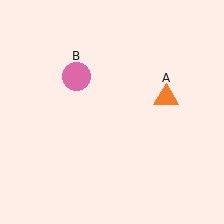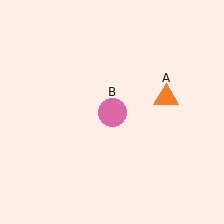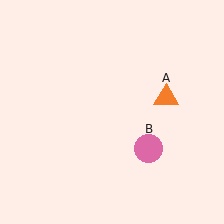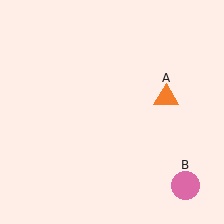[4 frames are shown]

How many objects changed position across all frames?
1 object changed position: pink circle (object B).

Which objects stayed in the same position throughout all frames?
Orange triangle (object A) remained stationary.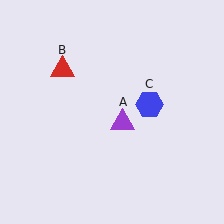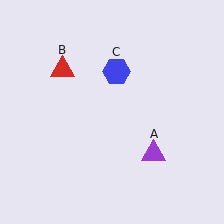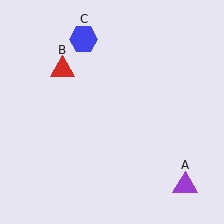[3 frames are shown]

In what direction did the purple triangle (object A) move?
The purple triangle (object A) moved down and to the right.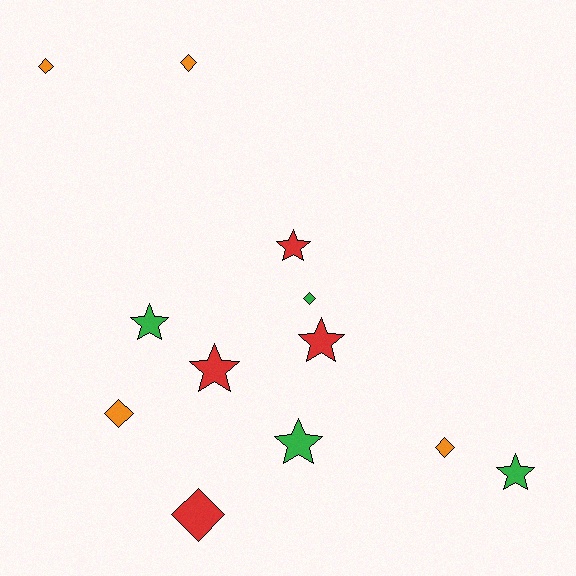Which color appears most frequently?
Red, with 4 objects.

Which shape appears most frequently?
Star, with 6 objects.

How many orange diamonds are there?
There are 4 orange diamonds.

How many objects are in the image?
There are 12 objects.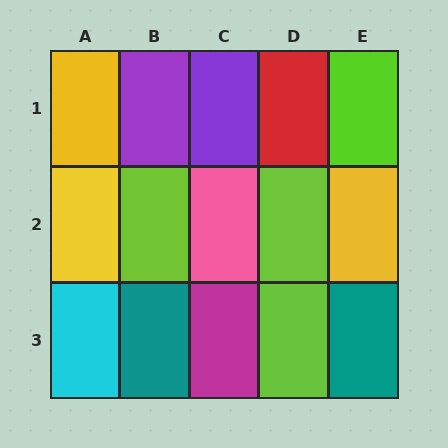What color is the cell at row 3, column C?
Magenta.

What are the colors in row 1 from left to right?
Yellow, purple, purple, red, lime.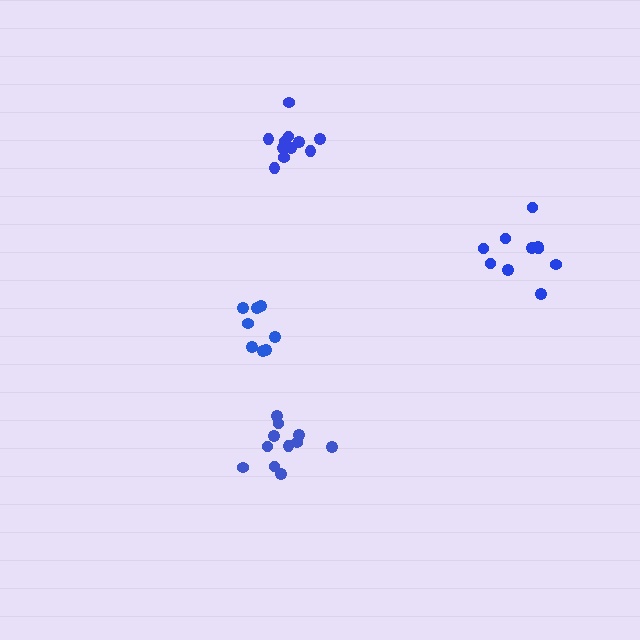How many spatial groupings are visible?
There are 4 spatial groupings.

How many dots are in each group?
Group 1: 10 dots, Group 2: 8 dots, Group 3: 11 dots, Group 4: 11 dots (40 total).